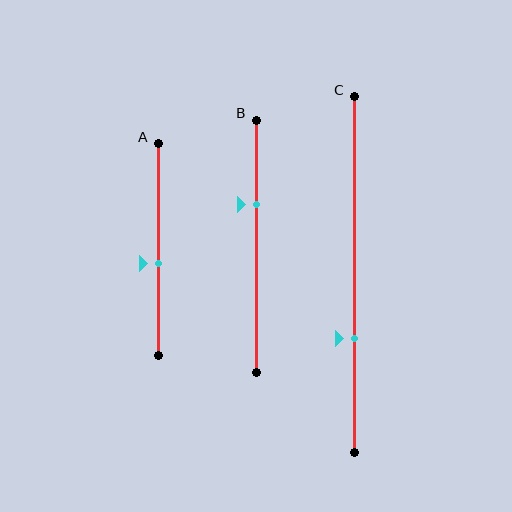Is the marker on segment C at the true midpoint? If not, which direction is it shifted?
No, the marker on segment C is shifted downward by about 18% of the segment length.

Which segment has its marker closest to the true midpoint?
Segment A has its marker closest to the true midpoint.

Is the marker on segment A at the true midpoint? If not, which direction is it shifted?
No, the marker on segment A is shifted downward by about 7% of the segment length.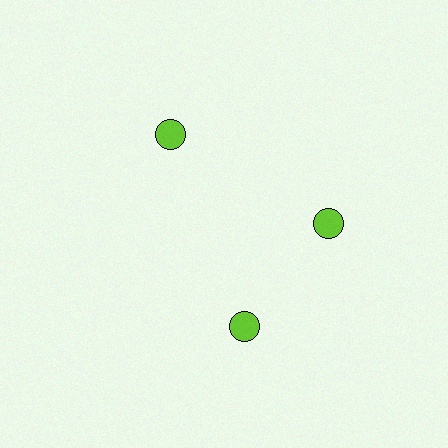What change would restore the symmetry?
The symmetry would be restored by rotating it back into even spacing with its neighbors so that all 3 circles sit at equal angles and equal distance from the center.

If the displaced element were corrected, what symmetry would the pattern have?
It would have 3-fold rotational symmetry — the pattern would map onto itself every 120 degrees.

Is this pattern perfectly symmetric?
No. The 3 lime circles are arranged in a ring, but one element near the 7 o'clock position is rotated out of alignment along the ring, breaking the 3-fold rotational symmetry.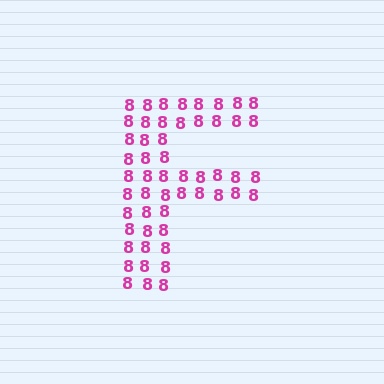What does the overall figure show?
The overall figure shows the letter F.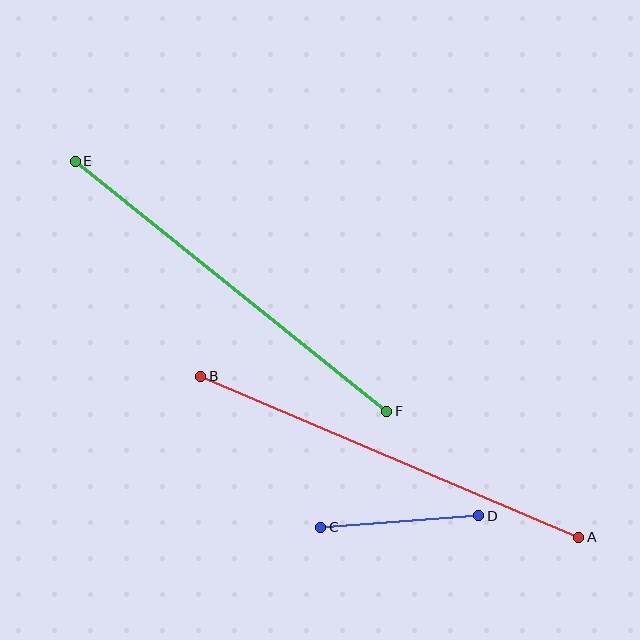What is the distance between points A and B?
The distance is approximately 411 pixels.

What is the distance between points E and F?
The distance is approximately 399 pixels.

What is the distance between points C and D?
The distance is approximately 159 pixels.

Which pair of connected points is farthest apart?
Points A and B are farthest apart.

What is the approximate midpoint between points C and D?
The midpoint is at approximately (400, 522) pixels.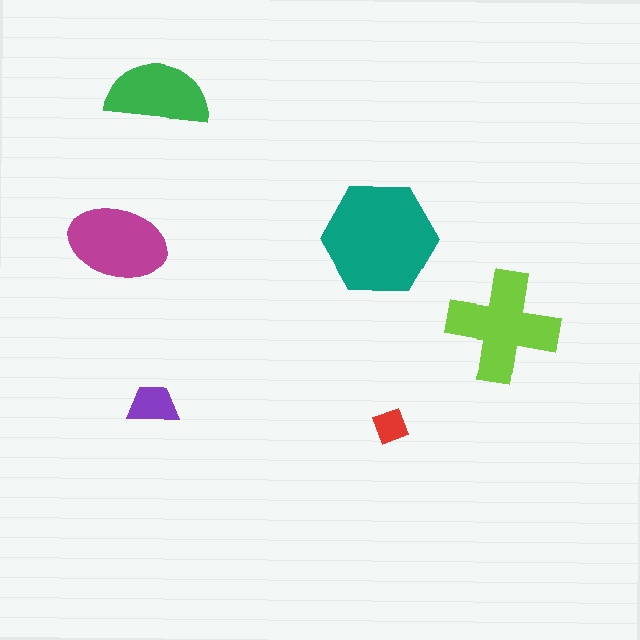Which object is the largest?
The teal hexagon.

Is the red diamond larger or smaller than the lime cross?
Smaller.